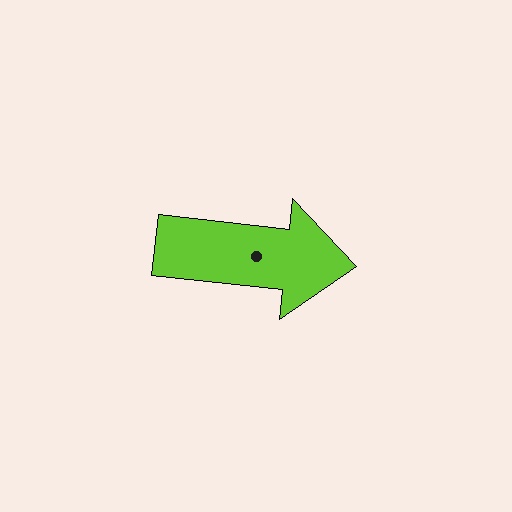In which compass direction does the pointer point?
East.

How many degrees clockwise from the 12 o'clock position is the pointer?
Approximately 96 degrees.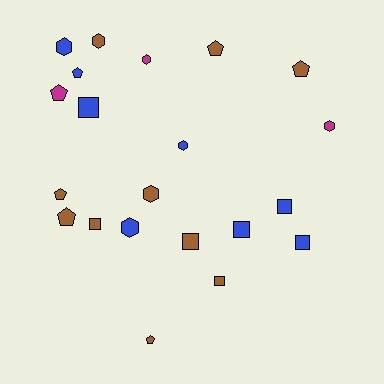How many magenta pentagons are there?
There is 1 magenta pentagon.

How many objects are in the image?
There are 21 objects.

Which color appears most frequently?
Brown, with 10 objects.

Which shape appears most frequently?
Square, with 7 objects.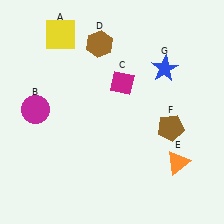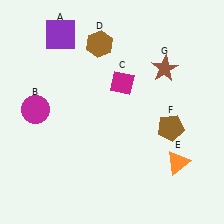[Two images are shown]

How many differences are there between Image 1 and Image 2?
There are 2 differences between the two images.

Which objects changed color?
A changed from yellow to purple. G changed from blue to brown.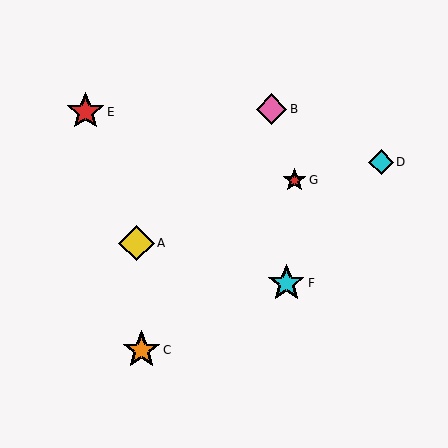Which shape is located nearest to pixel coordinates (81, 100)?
The red star (labeled E) at (86, 112) is nearest to that location.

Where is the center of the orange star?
The center of the orange star is at (141, 350).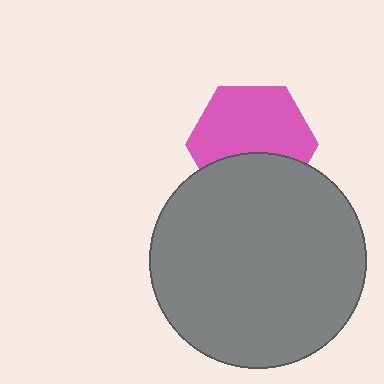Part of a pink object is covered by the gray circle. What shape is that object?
It is a hexagon.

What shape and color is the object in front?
The object in front is a gray circle.